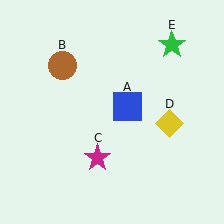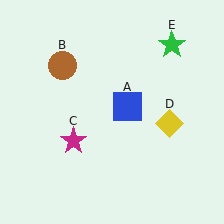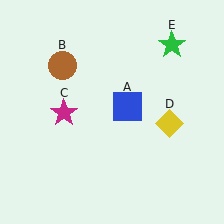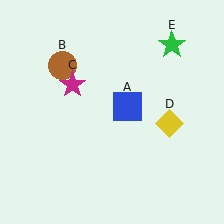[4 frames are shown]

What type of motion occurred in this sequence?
The magenta star (object C) rotated clockwise around the center of the scene.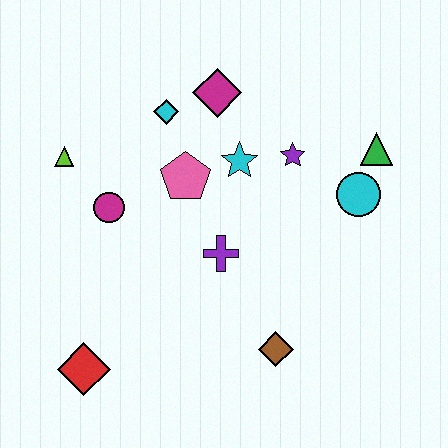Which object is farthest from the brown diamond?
The lime triangle is farthest from the brown diamond.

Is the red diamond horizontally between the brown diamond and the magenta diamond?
No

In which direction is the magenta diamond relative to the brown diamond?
The magenta diamond is above the brown diamond.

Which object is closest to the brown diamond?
The purple cross is closest to the brown diamond.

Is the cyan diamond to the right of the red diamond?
Yes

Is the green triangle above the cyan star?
Yes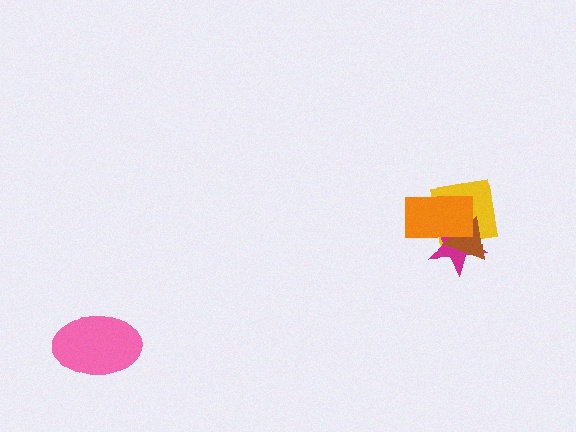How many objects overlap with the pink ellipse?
0 objects overlap with the pink ellipse.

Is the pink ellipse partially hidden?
No, no other shape covers it.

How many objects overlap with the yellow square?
3 objects overlap with the yellow square.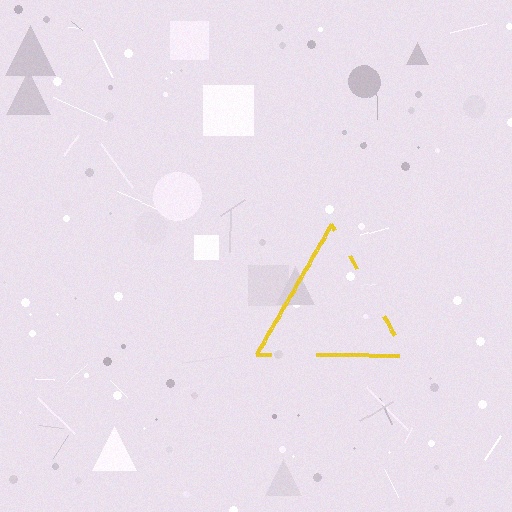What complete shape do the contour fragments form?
The contour fragments form a triangle.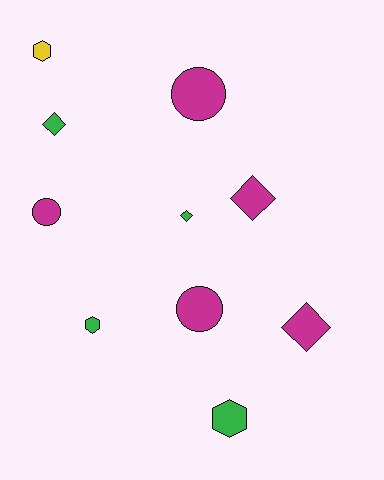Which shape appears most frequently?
Diamond, with 4 objects.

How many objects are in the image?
There are 10 objects.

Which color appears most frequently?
Magenta, with 5 objects.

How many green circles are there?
There are no green circles.